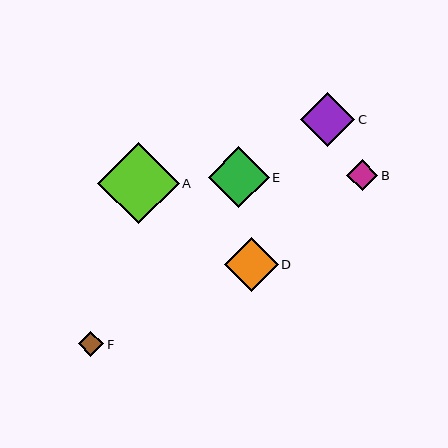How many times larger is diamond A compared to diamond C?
Diamond A is approximately 1.5 times the size of diamond C.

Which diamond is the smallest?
Diamond F is the smallest with a size of approximately 25 pixels.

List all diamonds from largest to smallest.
From largest to smallest: A, E, C, D, B, F.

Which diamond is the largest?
Diamond A is the largest with a size of approximately 81 pixels.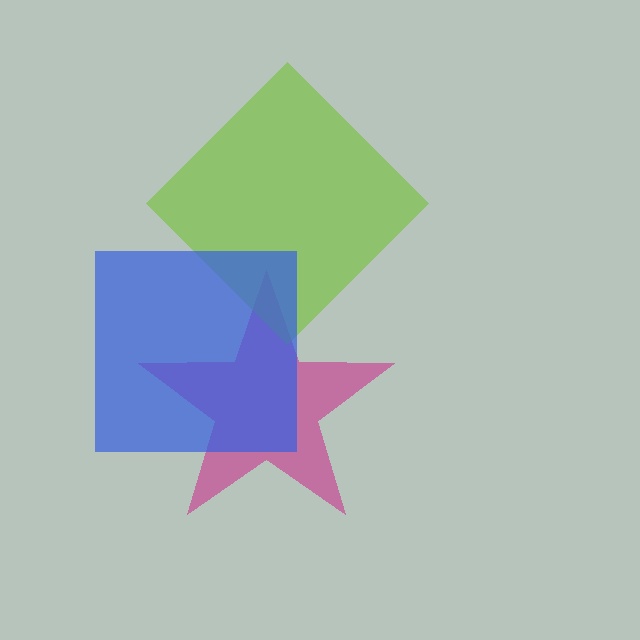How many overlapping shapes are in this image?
There are 3 overlapping shapes in the image.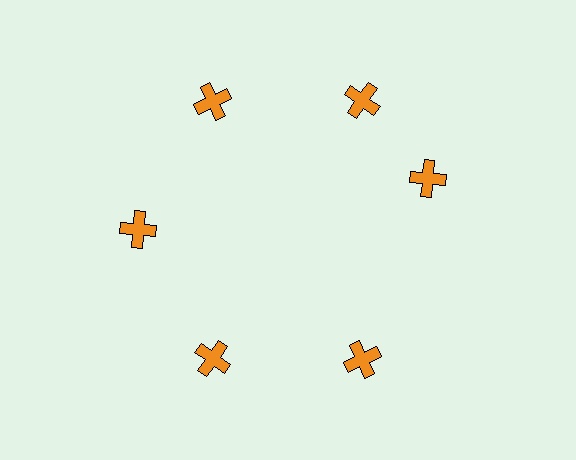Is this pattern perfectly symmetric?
No. The 6 orange crosses are arranged in a ring, but one element near the 3 o'clock position is rotated out of alignment along the ring, breaking the 6-fold rotational symmetry.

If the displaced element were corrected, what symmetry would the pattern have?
It would have 6-fold rotational symmetry — the pattern would map onto itself every 60 degrees.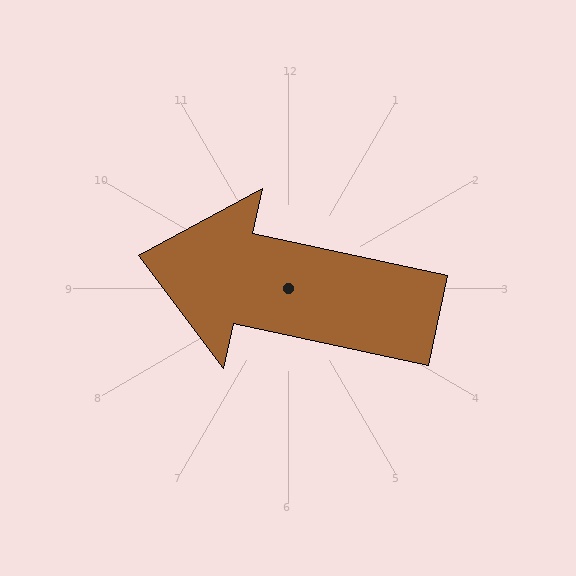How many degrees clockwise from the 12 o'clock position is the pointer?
Approximately 282 degrees.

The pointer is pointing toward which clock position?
Roughly 9 o'clock.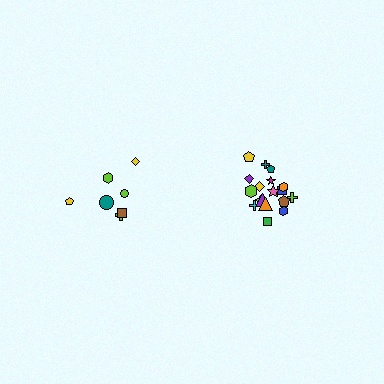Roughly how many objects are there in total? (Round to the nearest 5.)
Roughly 25 objects in total.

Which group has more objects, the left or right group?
The right group.